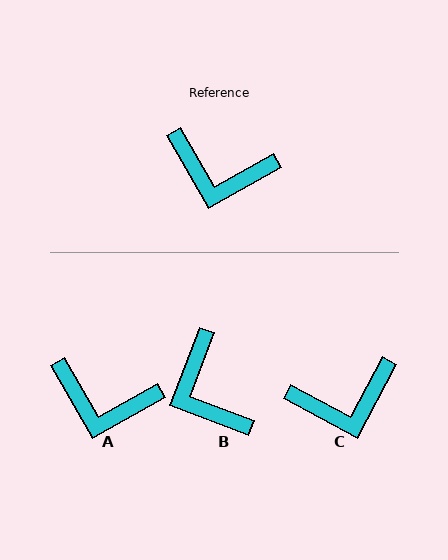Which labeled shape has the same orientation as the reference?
A.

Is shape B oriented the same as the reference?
No, it is off by about 50 degrees.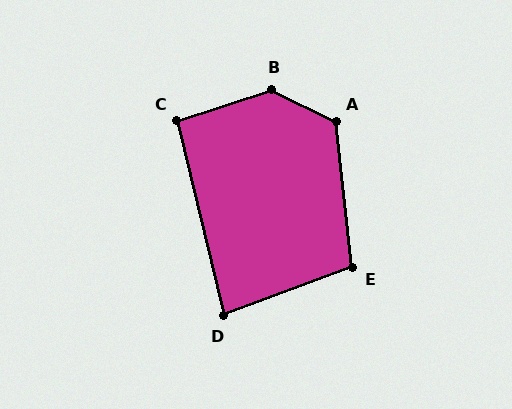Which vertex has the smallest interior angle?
D, at approximately 83 degrees.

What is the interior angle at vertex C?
Approximately 95 degrees (approximately right).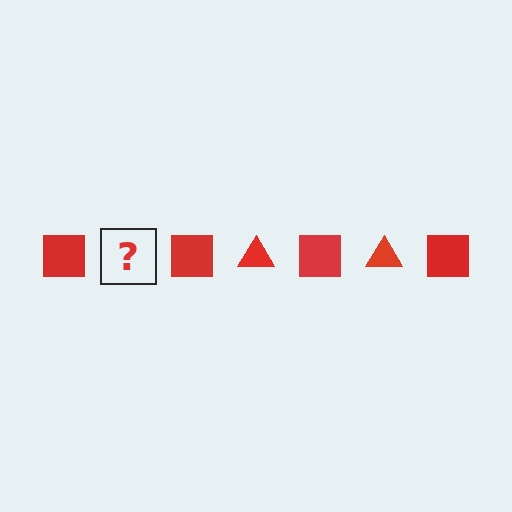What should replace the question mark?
The question mark should be replaced with a red triangle.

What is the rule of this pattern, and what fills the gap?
The rule is that the pattern cycles through square, triangle shapes in red. The gap should be filled with a red triangle.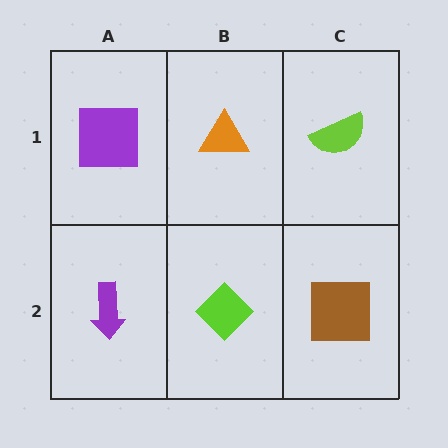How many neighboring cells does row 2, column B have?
3.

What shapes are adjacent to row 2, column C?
A lime semicircle (row 1, column C), a lime diamond (row 2, column B).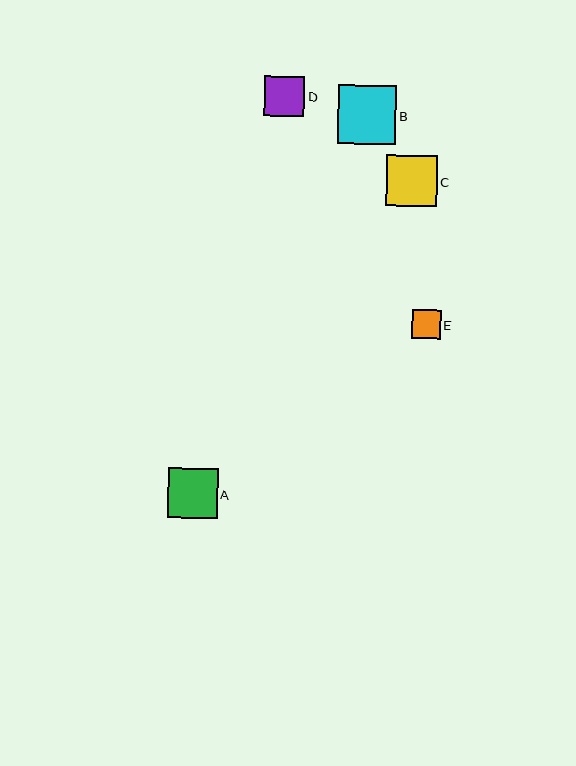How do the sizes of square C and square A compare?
Square C and square A are approximately the same size.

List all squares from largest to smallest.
From largest to smallest: B, C, A, D, E.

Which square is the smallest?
Square E is the smallest with a size of approximately 29 pixels.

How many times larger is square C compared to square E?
Square C is approximately 1.7 times the size of square E.